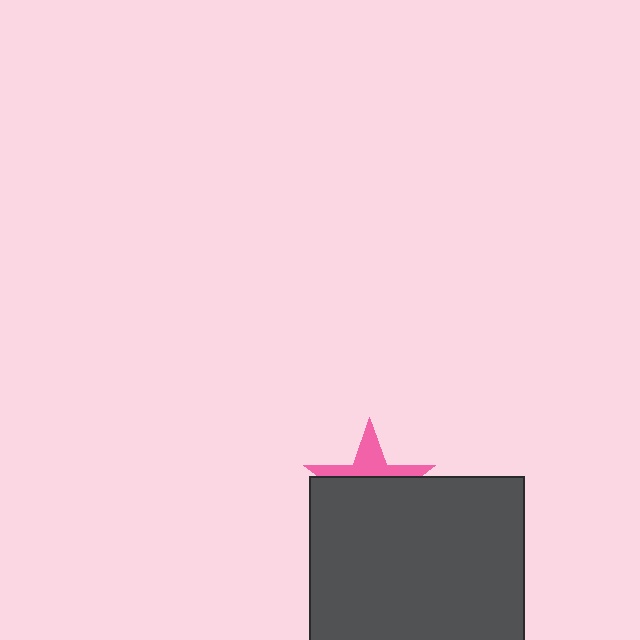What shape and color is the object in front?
The object in front is a dark gray square.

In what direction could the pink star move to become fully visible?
The pink star could move up. That would shift it out from behind the dark gray square entirely.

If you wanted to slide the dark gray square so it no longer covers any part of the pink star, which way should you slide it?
Slide it down — that is the most direct way to separate the two shapes.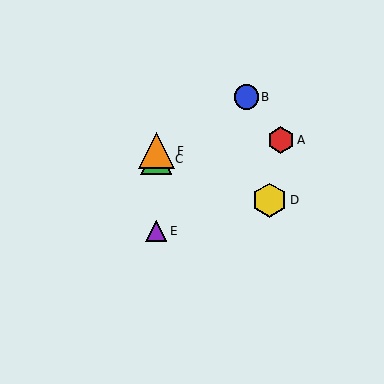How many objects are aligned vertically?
3 objects (C, E, F) are aligned vertically.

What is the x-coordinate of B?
Object B is at x≈246.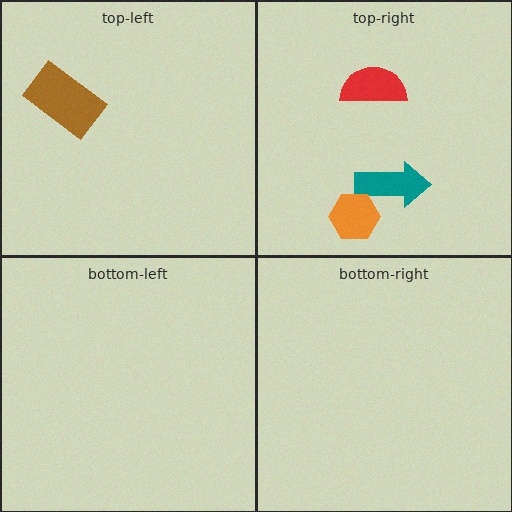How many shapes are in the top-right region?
3.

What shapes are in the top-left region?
The brown rectangle.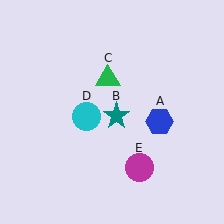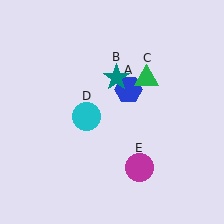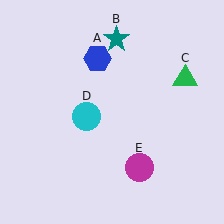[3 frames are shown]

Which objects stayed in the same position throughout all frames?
Cyan circle (object D) and magenta circle (object E) remained stationary.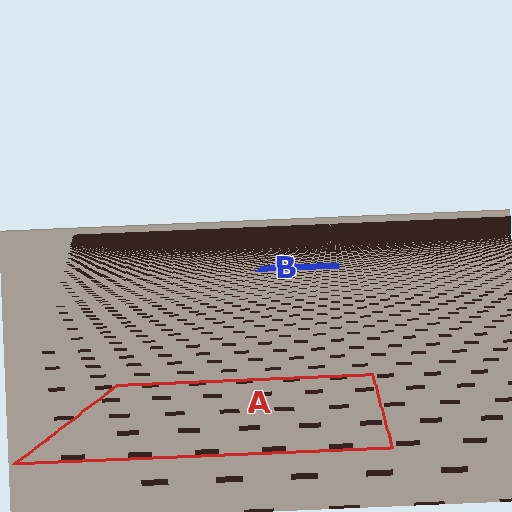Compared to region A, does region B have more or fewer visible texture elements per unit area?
Region B has more texture elements per unit area — they are packed more densely because it is farther away.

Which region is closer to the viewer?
Region A is closer. The texture elements there are larger and more spread out.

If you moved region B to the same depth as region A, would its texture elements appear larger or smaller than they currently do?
They would appear larger. At a closer depth, the same texture elements are projected at a bigger on-screen size.